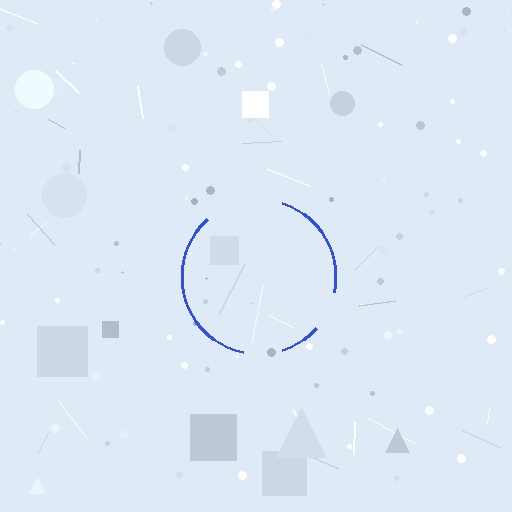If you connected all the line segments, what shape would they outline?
They would outline a circle.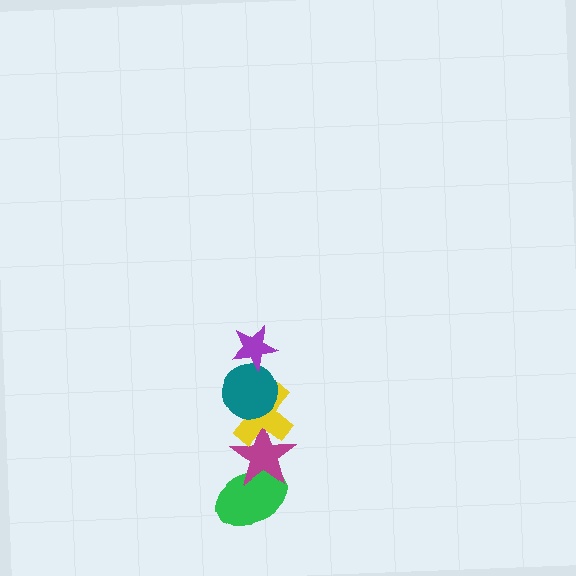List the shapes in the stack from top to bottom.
From top to bottom: the purple star, the teal circle, the yellow cross, the magenta star, the green ellipse.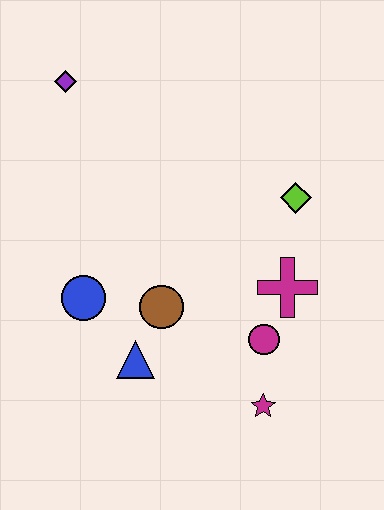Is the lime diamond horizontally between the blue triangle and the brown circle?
No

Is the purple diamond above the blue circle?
Yes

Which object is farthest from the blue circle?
The lime diamond is farthest from the blue circle.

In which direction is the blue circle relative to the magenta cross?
The blue circle is to the left of the magenta cross.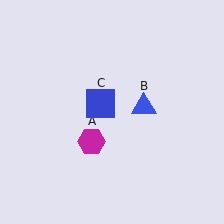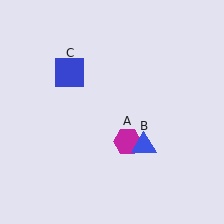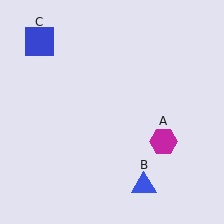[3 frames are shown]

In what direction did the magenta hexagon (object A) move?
The magenta hexagon (object A) moved right.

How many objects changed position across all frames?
3 objects changed position: magenta hexagon (object A), blue triangle (object B), blue square (object C).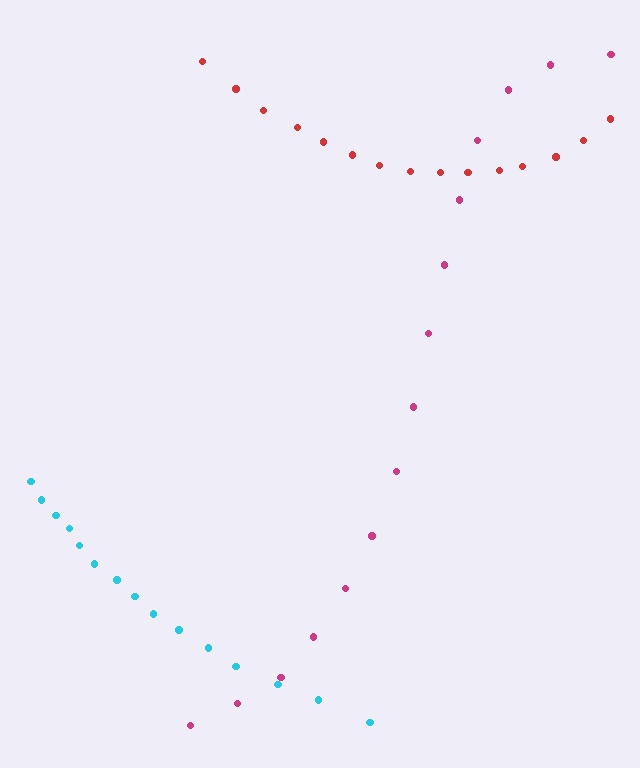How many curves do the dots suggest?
There are 3 distinct paths.